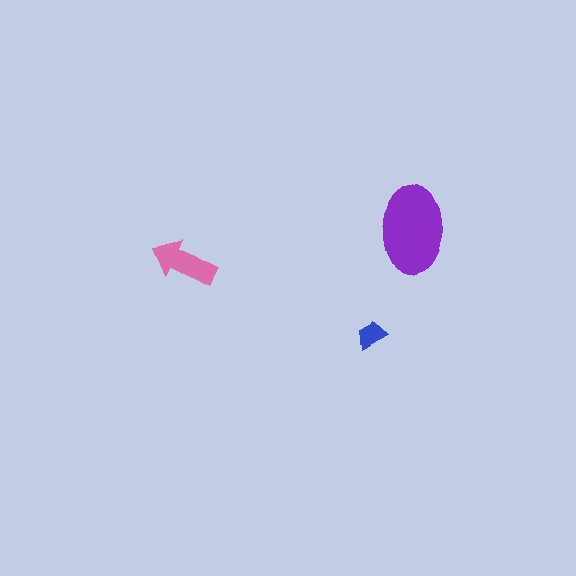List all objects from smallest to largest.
The blue trapezoid, the pink arrow, the purple ellipse.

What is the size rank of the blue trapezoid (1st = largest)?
3rd.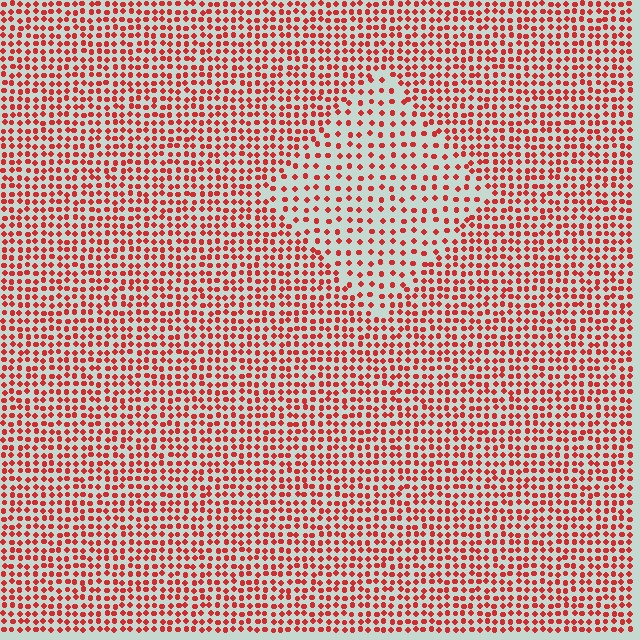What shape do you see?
I see a diamond.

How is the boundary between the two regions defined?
The boundary is defined by a change in element density (approximately 1.8x ratio). All elements are the same color, size, and shape.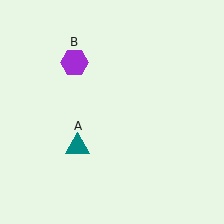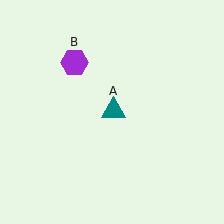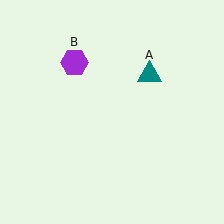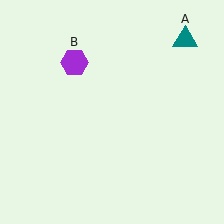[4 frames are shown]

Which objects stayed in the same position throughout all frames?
Purple hexagon (object B) remained stationary.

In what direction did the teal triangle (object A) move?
The teal triangle (object A) moved up and to the right.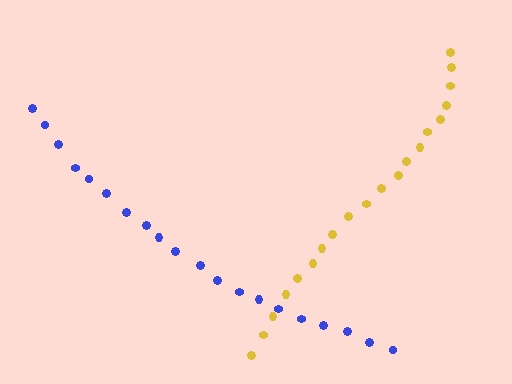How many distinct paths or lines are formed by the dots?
There are 2 distinct paths.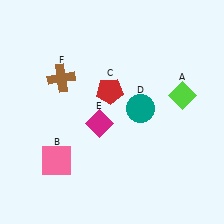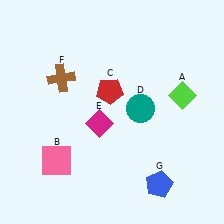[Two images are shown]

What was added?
A blue pentagon (G) was added in Image 2.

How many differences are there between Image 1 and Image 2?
There is 1 difference between the two images.